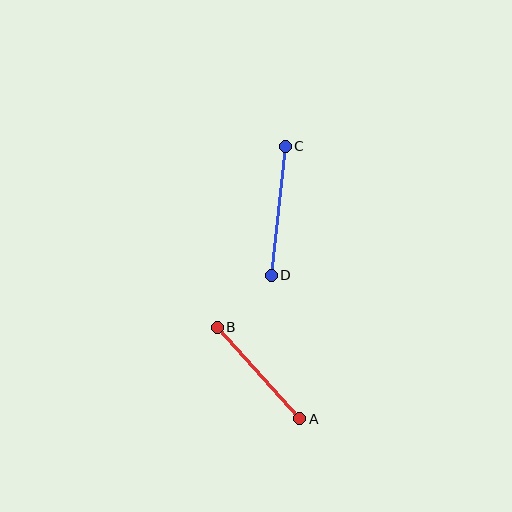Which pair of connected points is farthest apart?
Points C and D are farthest apart.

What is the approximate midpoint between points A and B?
The midpoint is at approximately (258, 373) pixels.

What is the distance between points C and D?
The distance is approximately 130 pixels.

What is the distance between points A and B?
The distance is approximately 123 pixels.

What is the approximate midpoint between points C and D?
The midpoint is at approximately (278, 211) pixels.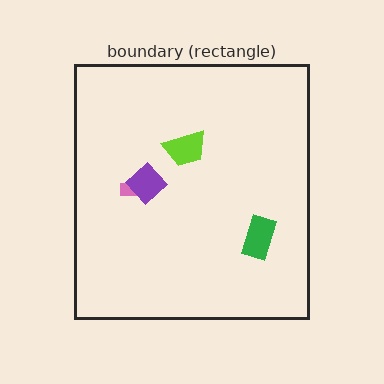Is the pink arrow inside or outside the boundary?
Inside.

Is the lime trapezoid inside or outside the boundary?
Inside.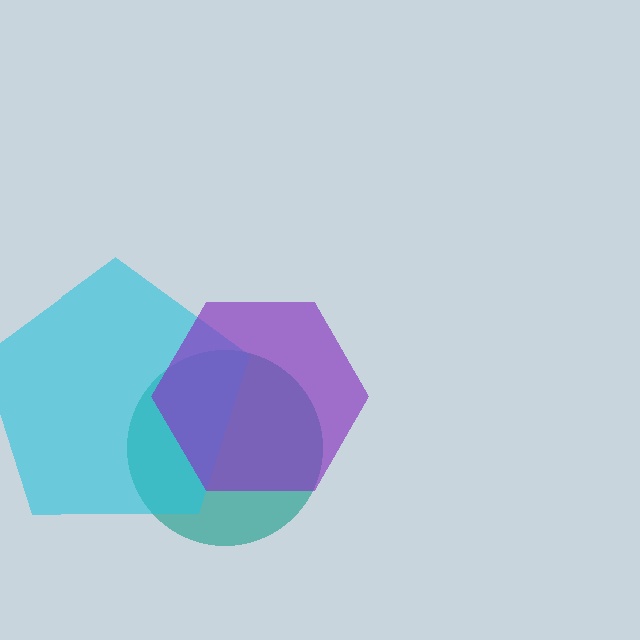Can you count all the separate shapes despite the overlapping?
Yes, there are 3 separate shapes.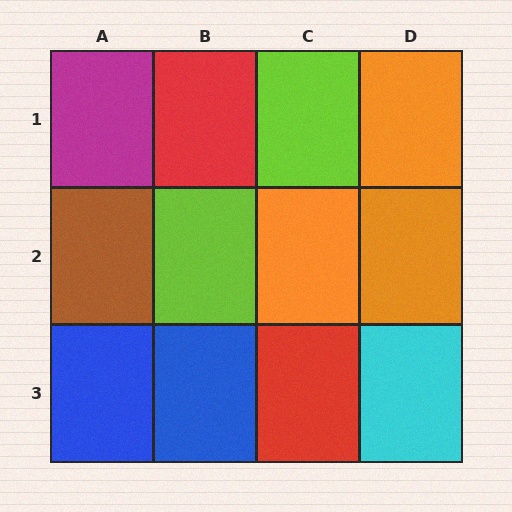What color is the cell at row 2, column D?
Orange.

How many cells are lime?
2 cells are lime.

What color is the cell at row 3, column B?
Blue.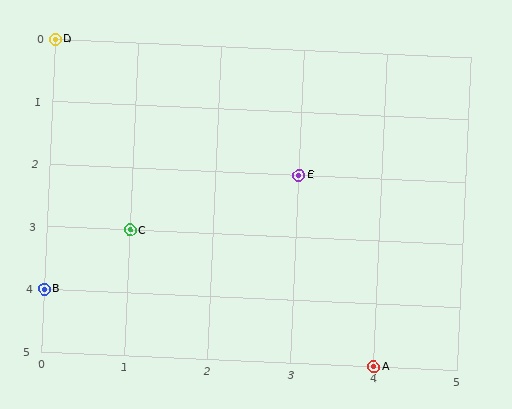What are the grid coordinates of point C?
Point C is at grid coordinates (1, 3).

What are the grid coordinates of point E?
Point E is at grid coordinates (3, 2).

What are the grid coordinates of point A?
Point A is at grid coordinates (4, 5).